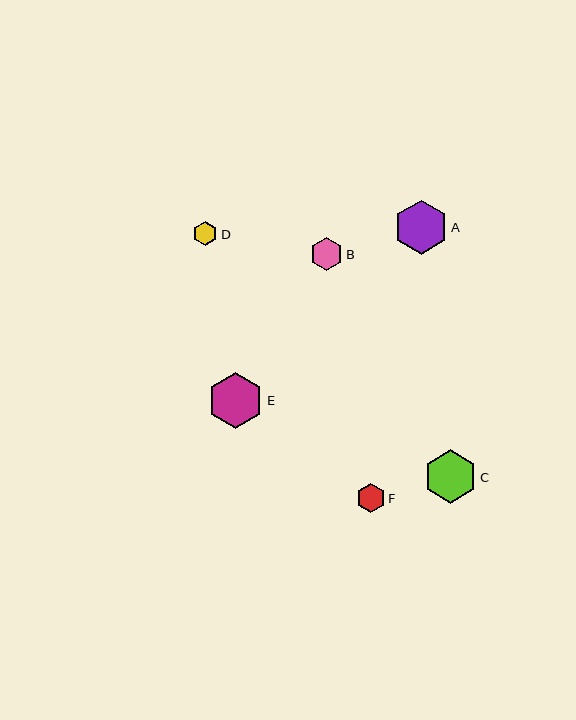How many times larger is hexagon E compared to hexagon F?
Hexagon E is approximately 1.9 times the size of hexagon F.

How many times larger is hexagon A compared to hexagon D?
Hexagon A is approximately 2.2 times the size of hexagon D.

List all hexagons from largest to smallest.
From largest to smallest: E, A, C, B, F, D.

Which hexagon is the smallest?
Hexagon D is the smallest with a size of approximately 25 pixels.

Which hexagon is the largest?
Hexagon E is the largest with a size of approximately 56 pixels.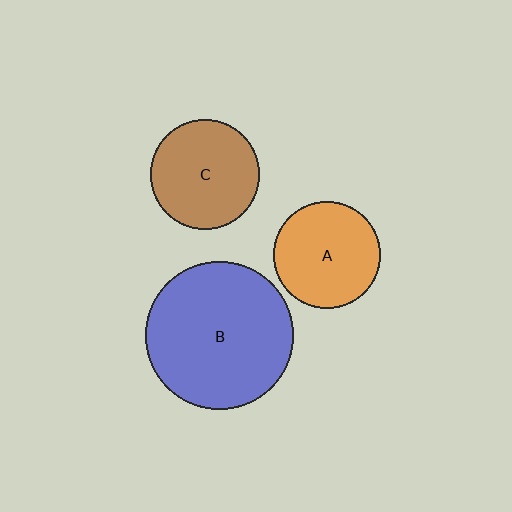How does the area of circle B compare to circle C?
Approximately 1.8 times.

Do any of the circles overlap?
No, none of the circles overlap.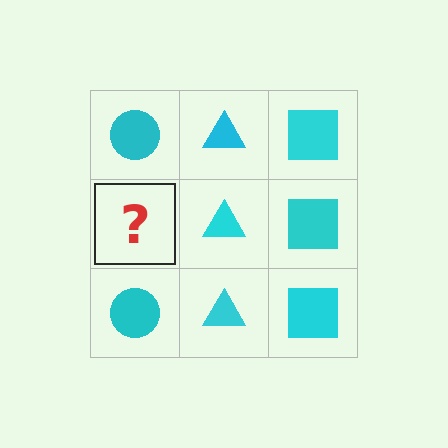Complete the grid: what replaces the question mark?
The question mark should be replaced with a cyan circle.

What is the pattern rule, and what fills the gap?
The rule is that each column has a consistent shape. The gap should be filled with a cyan circle.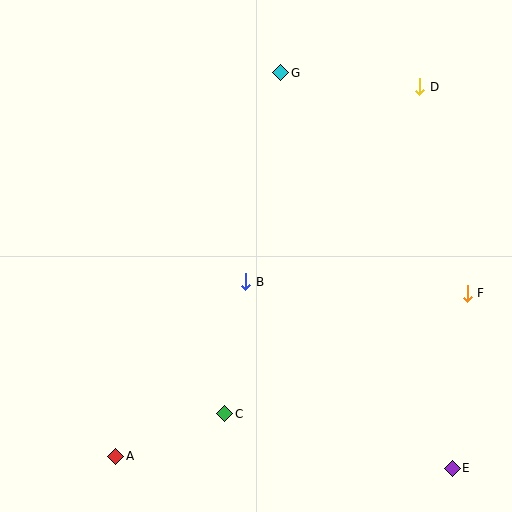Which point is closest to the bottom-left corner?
Point A is closest to the bottom-left corner.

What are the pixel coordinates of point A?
Point A is at (116, 456).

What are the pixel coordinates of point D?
Point D is at (420, 87).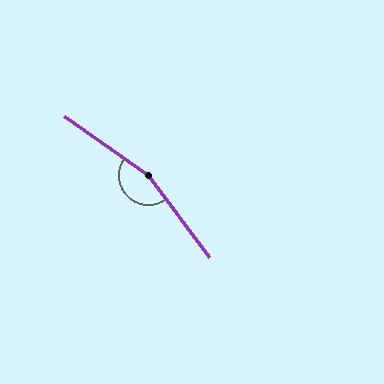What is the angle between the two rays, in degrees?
Approximately 162 degrees.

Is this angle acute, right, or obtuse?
It is obtuse.